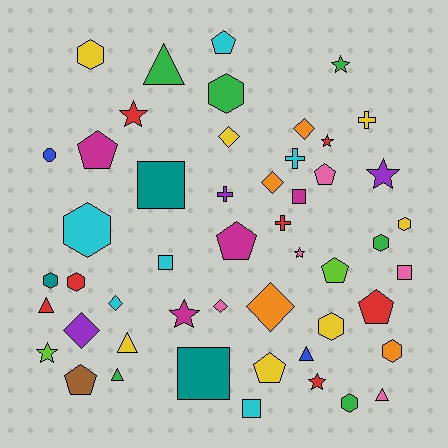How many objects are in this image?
There are 50 objects.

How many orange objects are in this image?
There are 4 orange objects.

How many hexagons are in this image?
There are 10 hexagons.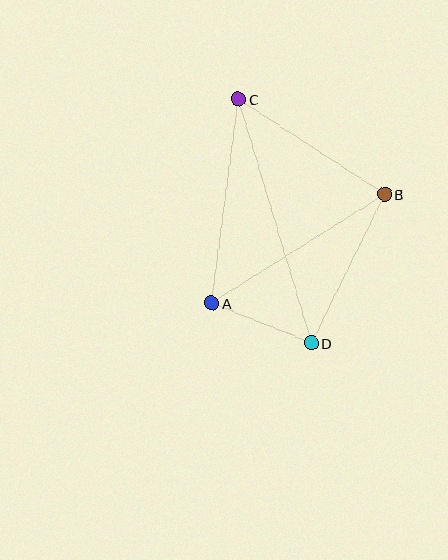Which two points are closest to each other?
Points A and D are closest to each other.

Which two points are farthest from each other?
Points C and D are farthest from each other.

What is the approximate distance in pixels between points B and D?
The distance between B and D is approximately 165 pixels.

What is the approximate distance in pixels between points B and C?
The distance between B and C is approximately 174 pixels.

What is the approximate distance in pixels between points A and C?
The distance between A and C is approximately 206 pixels.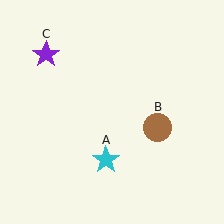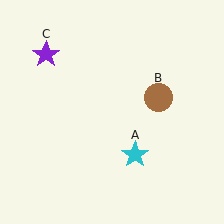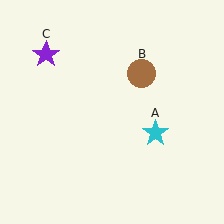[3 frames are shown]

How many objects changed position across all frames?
2 objects changed position: cyan star (object A), brown circle (object B).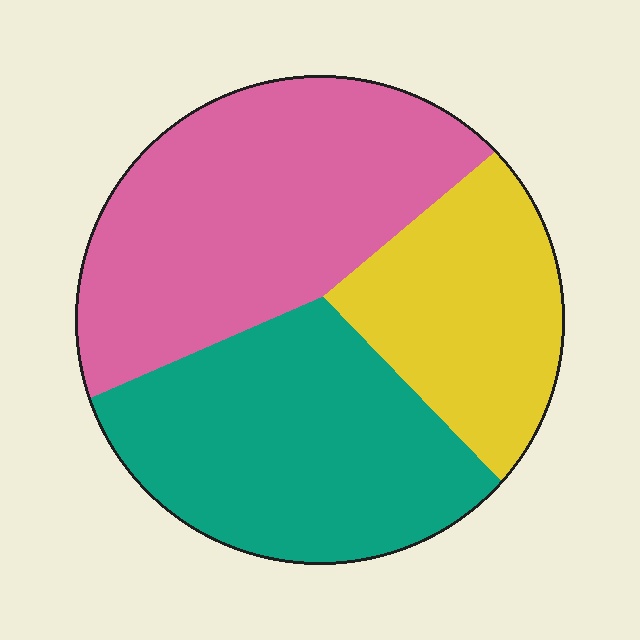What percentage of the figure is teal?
Teal covers 36% of the figure.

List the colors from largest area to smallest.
From largest to smallest: pink, teal, yellow.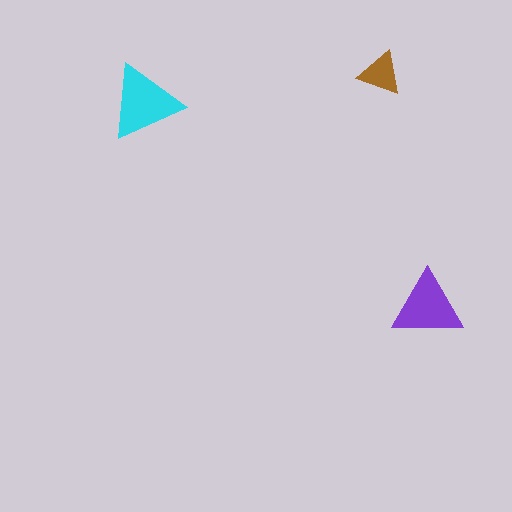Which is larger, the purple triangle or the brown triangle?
The purple one.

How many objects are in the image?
There are 3 objects in the image.